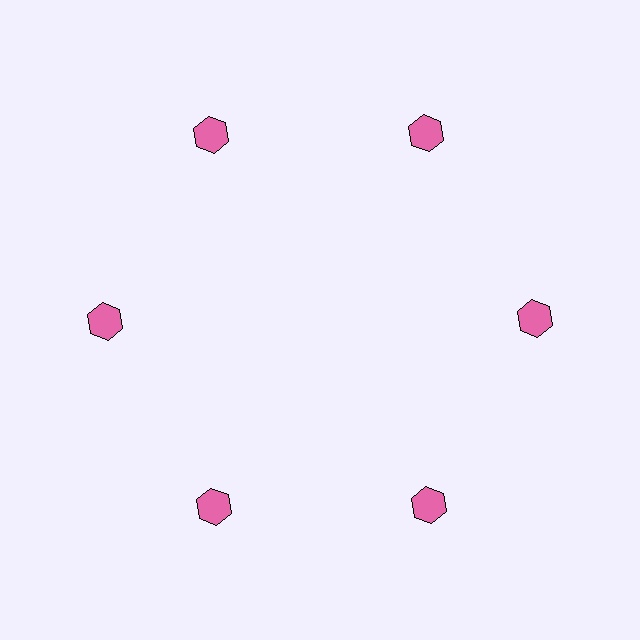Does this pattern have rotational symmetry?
Yes, this pattern has 6-fold rotational symmetry. It looks the same after rotating 60 degrees around the center.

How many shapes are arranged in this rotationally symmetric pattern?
There are 6 shapes, arranged in 6 groups of 1.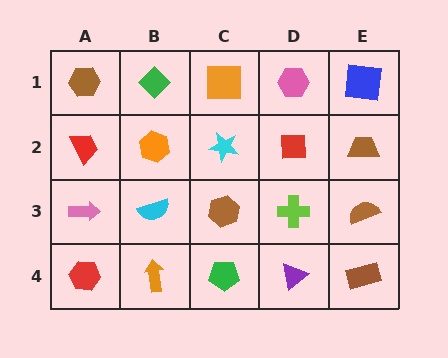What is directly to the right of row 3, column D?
A brown semicircle.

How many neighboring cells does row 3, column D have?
4.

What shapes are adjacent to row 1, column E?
A brown trapezoid (row 2, column E), a pink hexagon (row 1, column D).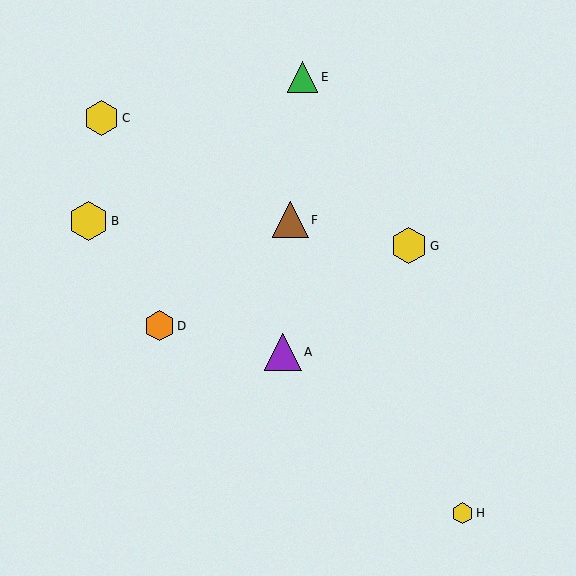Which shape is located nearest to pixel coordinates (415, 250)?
The yellow hexagon (labeled G) at (409, 246) is nearest to that location.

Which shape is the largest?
The yellow hexagon (labeled B) is the largest.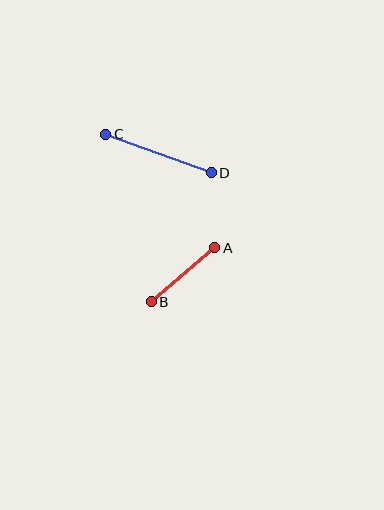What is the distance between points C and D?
The distance is approximately 112 pixels.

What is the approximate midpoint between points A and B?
The midpoint is at approximately (183, 275) pixels.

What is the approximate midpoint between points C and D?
The midpoint is at approximately (158, 153) pixels.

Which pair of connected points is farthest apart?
Points C and D are farthest apart.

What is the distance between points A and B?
The distance is approximately 83 pixels.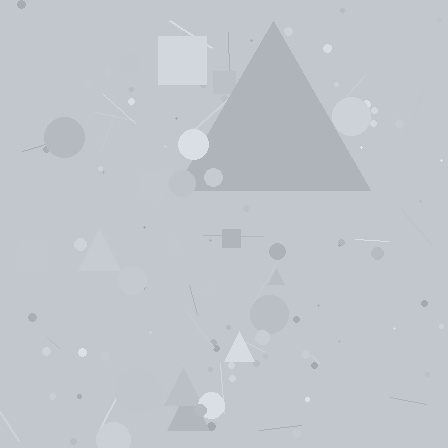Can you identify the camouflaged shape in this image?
The camouflaged shape is a triangle.